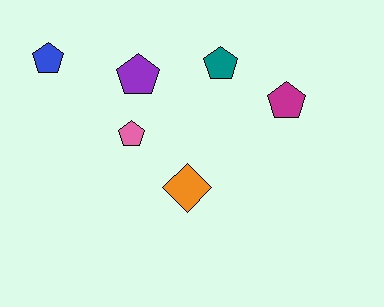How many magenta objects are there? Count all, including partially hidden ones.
There is 1 magenta object.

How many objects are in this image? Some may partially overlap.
There are 6 objects.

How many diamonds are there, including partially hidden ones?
There is 1 diamond.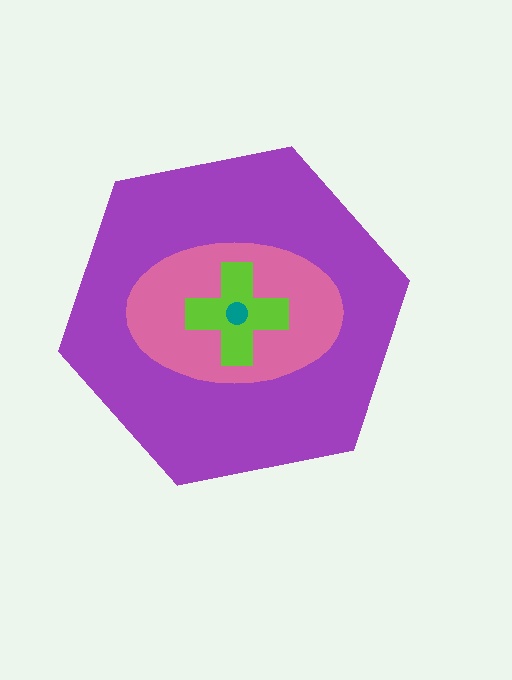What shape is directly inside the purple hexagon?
The pink ellipse.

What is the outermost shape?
The purple hexagon.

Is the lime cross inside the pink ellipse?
Yes.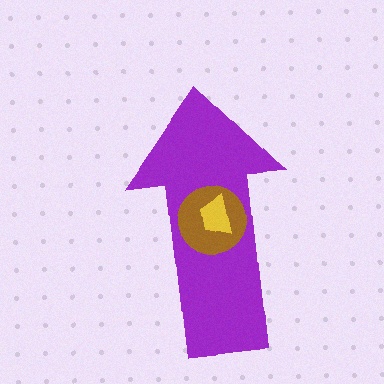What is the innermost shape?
The yellow trapezoid.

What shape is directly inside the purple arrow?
The brown circle.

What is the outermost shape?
The purple arrow.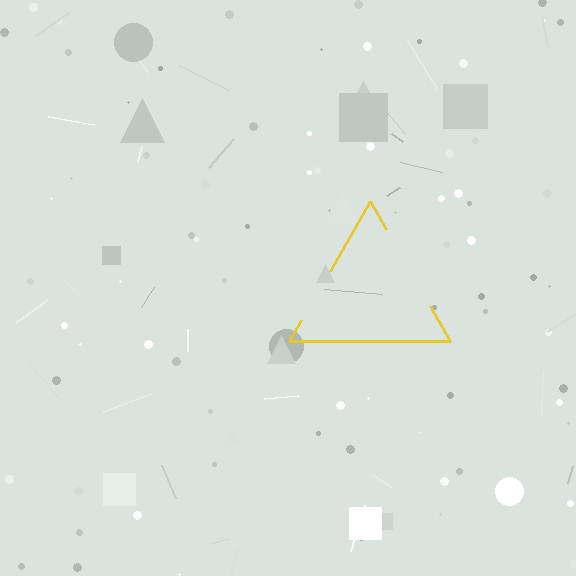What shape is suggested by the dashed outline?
The dashed outline suggests a triangle.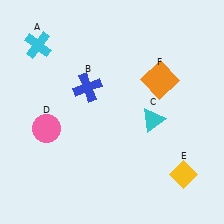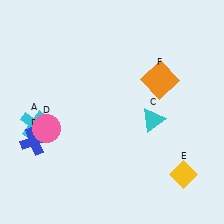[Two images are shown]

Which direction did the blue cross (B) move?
The blue cross (B) moved down.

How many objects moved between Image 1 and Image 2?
2 objects moved between the two images.